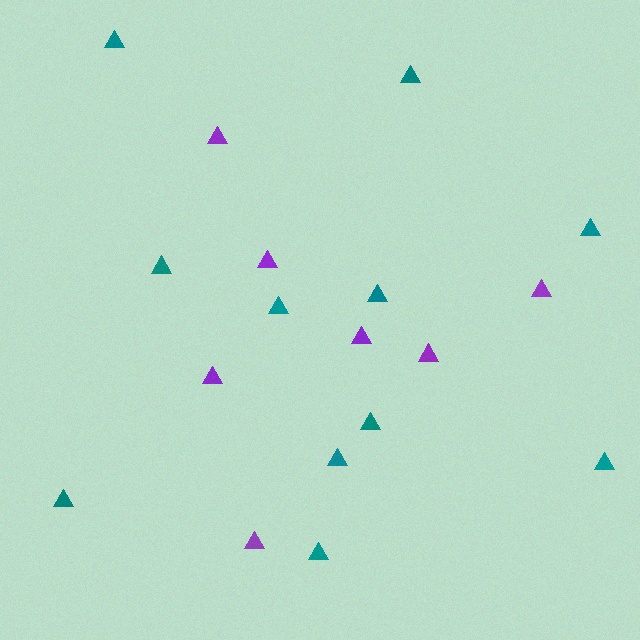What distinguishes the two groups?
There are 2 groups: one group of teal triangles (11) and one group of purple triangles (7).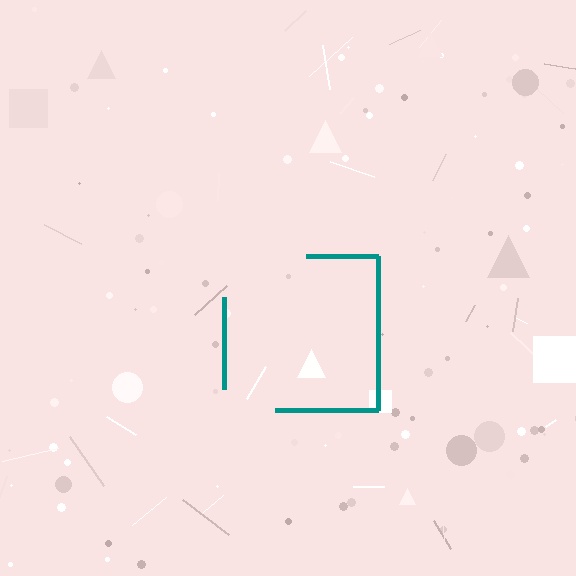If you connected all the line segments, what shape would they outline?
They would outline a square.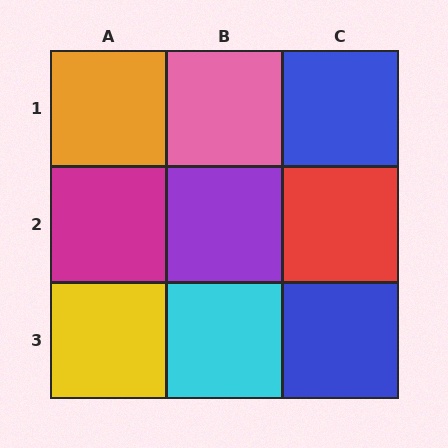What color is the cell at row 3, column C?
Blue.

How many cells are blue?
2 cells are blue.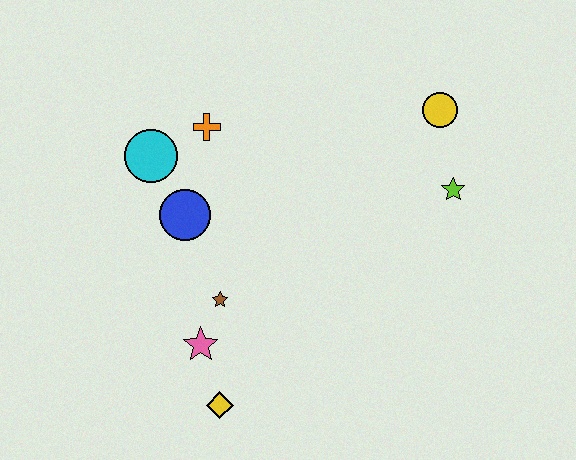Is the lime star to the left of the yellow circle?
No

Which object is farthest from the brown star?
The yellow circle is farthest from the brown star.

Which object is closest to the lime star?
The yellow circle is closest to the lime star.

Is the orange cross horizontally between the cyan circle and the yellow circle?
Yes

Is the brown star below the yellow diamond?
No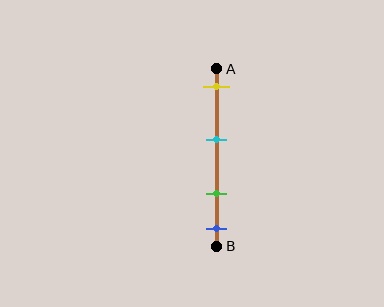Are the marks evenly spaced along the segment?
No, the marks are not evenly spaced.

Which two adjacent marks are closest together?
The green and blue marks are the closest adjacent pair.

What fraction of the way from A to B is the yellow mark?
The yellow mark is approximately 10% (0.1) of the way from A to B.